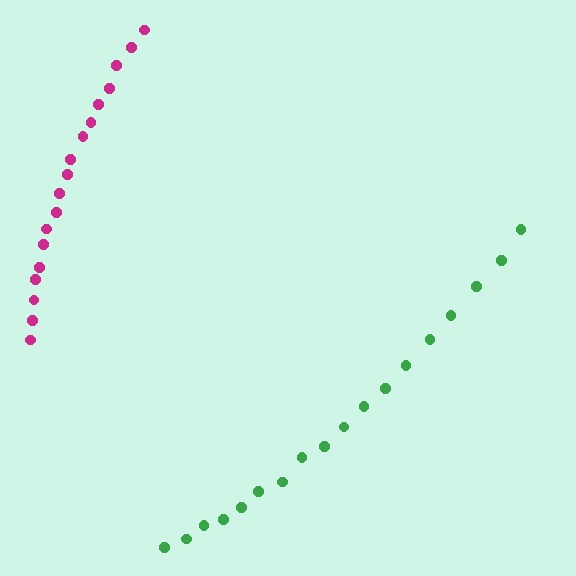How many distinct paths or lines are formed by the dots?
There are 2 distinct paths.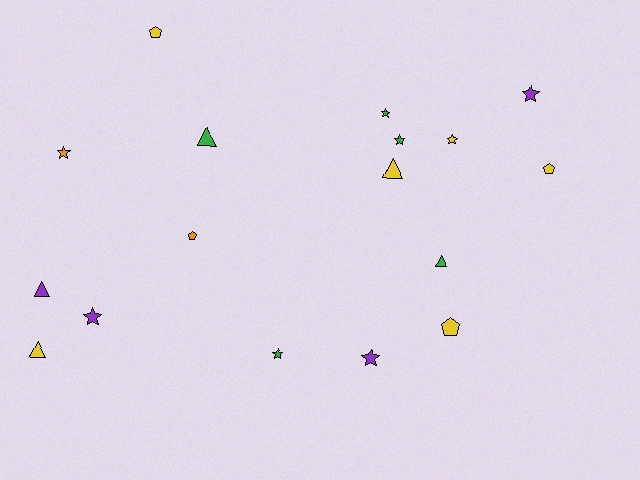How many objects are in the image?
There are 17 objects.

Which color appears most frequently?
Yellow, with 6 objects.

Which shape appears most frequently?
Star, with 8 objects.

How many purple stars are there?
There are 3 purple stars.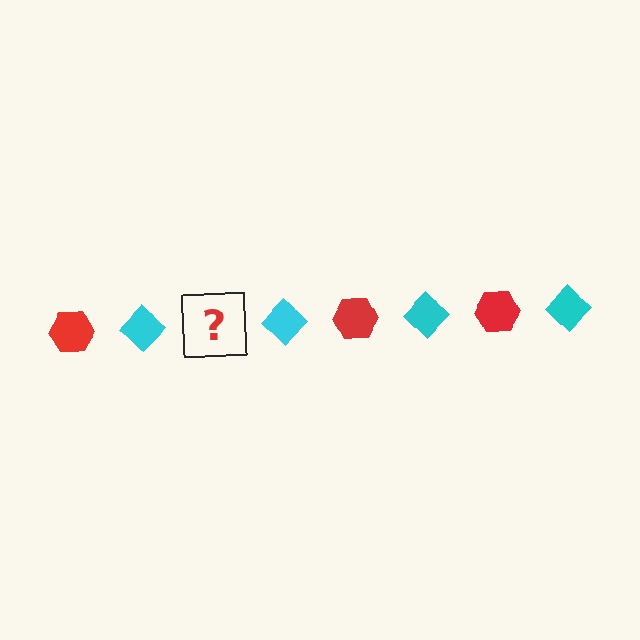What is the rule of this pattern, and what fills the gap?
The rule is that the pattern alternates between red hexagon and cyan diamond. The gap should be filled with a red hexagon.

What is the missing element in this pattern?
The missing element is a red hexagon.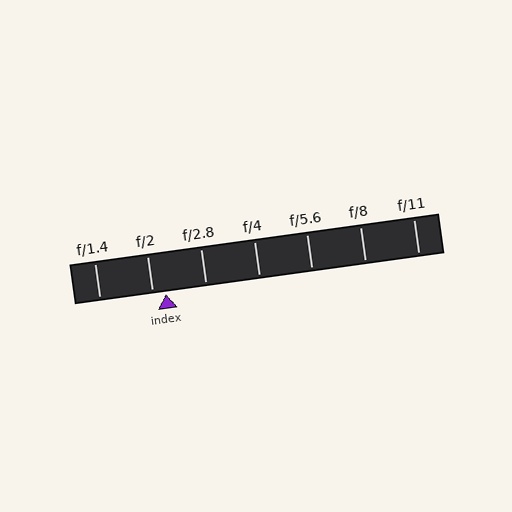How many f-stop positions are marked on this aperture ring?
There are 7 f-stop positions marked.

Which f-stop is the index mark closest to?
The index mark is closest to f/2.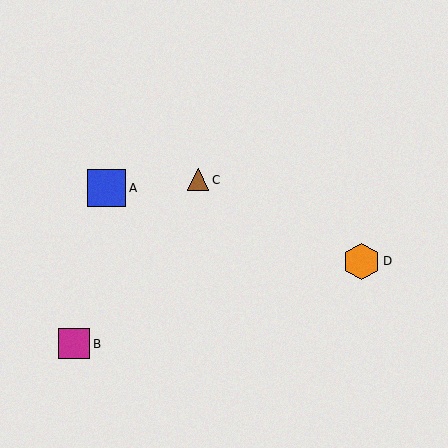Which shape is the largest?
The blue square (labeled A) is the largest.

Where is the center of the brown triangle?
The center of the brown triangle is at (198, 180).